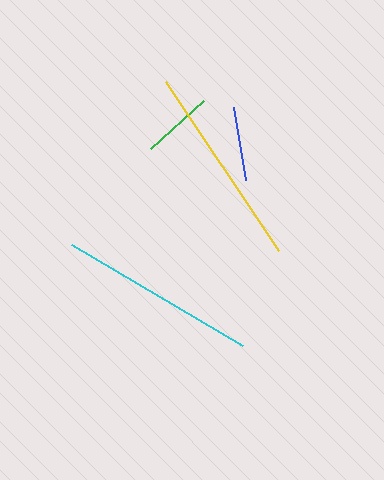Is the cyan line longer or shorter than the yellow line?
The yellow line is longer than the cyan line.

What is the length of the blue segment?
The blue segment is approximately 74 pixels long.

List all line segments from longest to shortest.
From longest to shortest: yellow, cyan, blue, green.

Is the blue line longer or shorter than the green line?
The blue line is longer than the green line.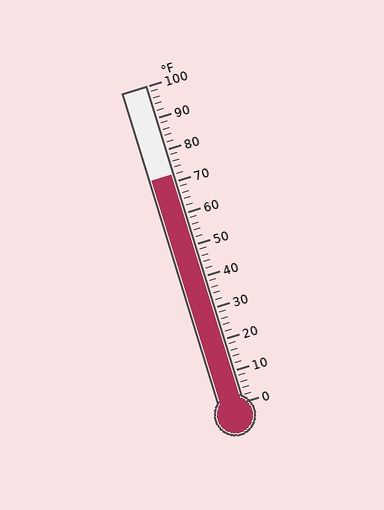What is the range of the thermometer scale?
The thermometer scale ranges from 0°F to 100°F.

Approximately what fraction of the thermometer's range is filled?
The thermometer is filled to approximately 70% of its range.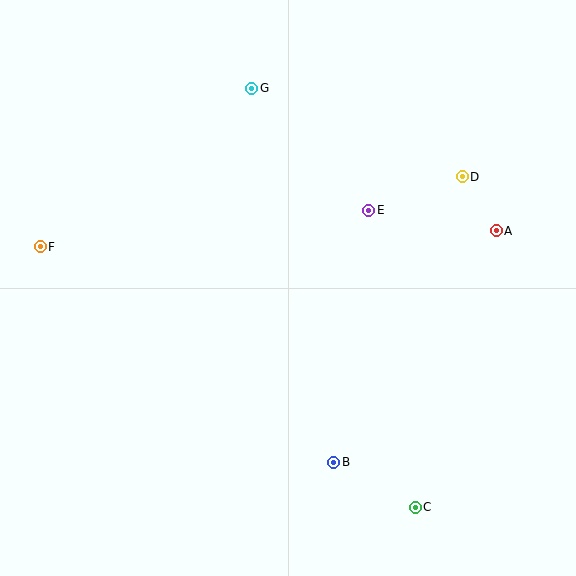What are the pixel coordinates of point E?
Point E is at (369, 210).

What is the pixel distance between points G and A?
The distance between G and A is 283 pixels.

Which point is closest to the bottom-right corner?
Point C is closest to the bottom-right corner.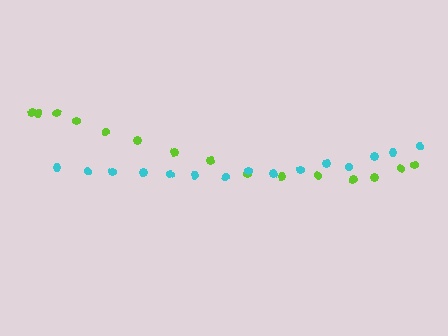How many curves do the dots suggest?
There are 2 distinct paths.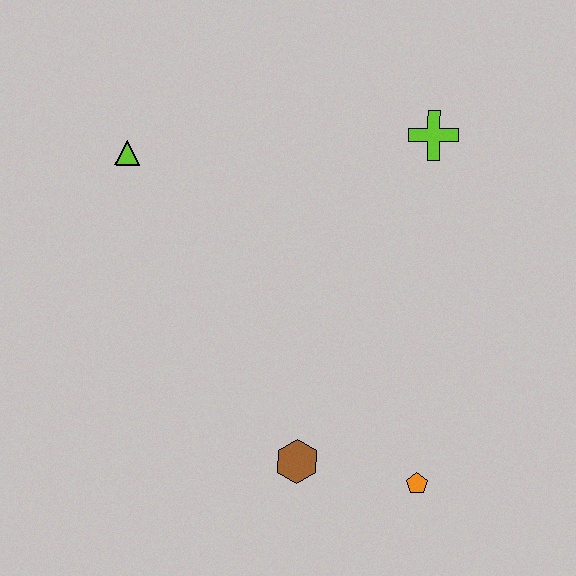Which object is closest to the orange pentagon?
The brown hexagon is closest to the orange pentagon.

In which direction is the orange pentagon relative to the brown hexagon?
The orange pentagon is to the right of the brown hexagon.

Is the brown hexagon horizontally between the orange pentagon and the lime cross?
No